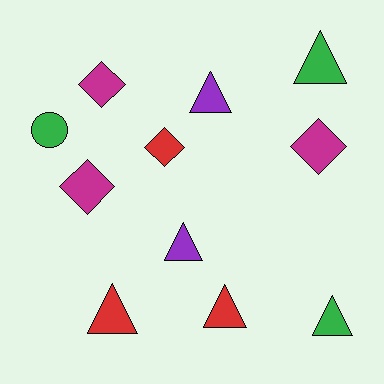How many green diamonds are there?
There are no green diamonds.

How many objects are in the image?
There are 11 objects.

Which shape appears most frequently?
Triangle, with 6 objects.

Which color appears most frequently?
Red, with 3 objects.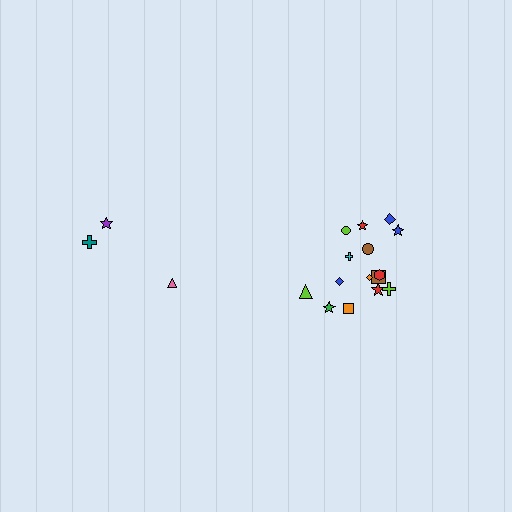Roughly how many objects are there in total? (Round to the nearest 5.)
Roughly 20 objects in total.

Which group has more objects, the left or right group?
The right group.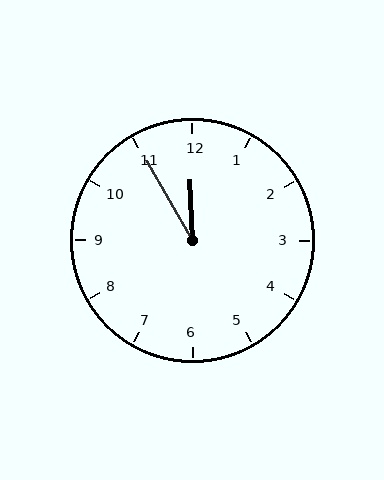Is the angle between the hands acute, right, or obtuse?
It is acute.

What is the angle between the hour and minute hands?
Approximately 28 degrees.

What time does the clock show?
11:55.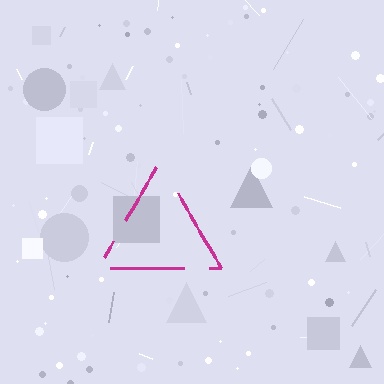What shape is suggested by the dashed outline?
The dashed outline suggests a triangle.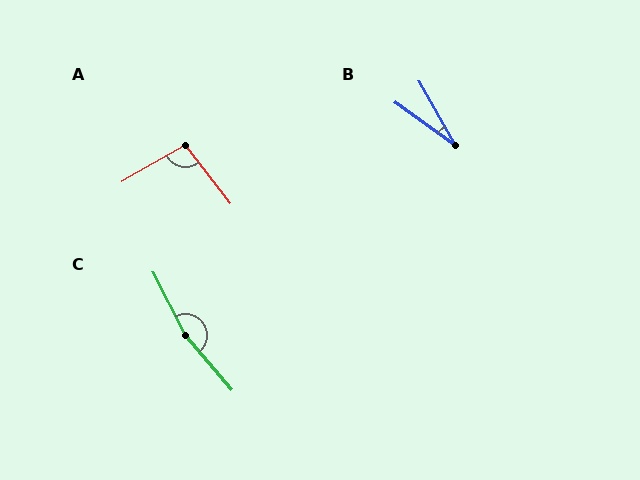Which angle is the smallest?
B, at approximately 25 degrees.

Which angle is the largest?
C, at approximately 166 degrees.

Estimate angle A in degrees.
Approximately 98 degrees.